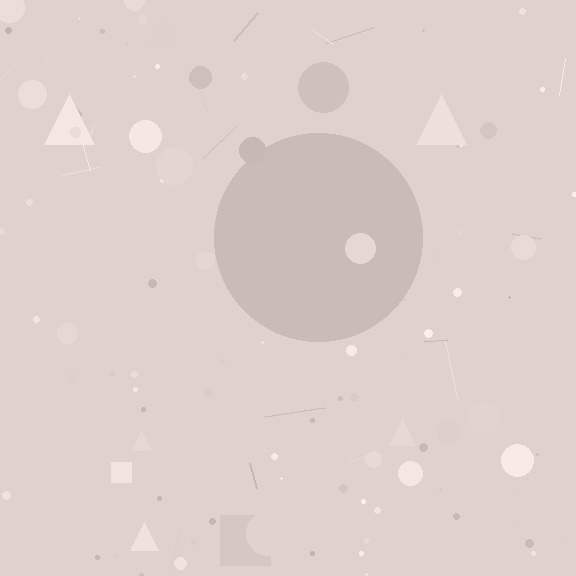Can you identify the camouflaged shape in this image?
The camouflaged shape is a circle.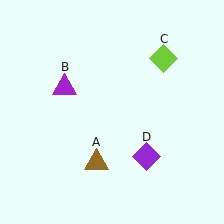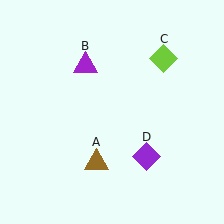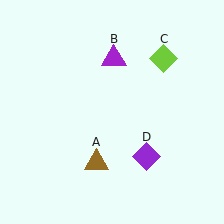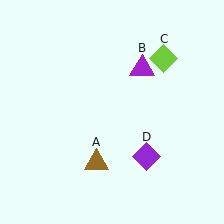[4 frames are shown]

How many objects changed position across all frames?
1 object changed position: purple triangle (object B).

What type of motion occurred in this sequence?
The purple triangle (object B) rotated clockwise around the center of the scene.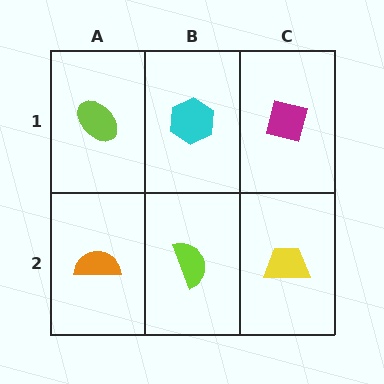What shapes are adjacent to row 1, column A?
An orange semicircle (row 2, column A), a cyan hexagon (row 1, column B).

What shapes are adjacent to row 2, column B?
A cyan hexagon (row 1, column B), an orange semicircle (row 2, column A), a yellow trapezoid (row 2, column C).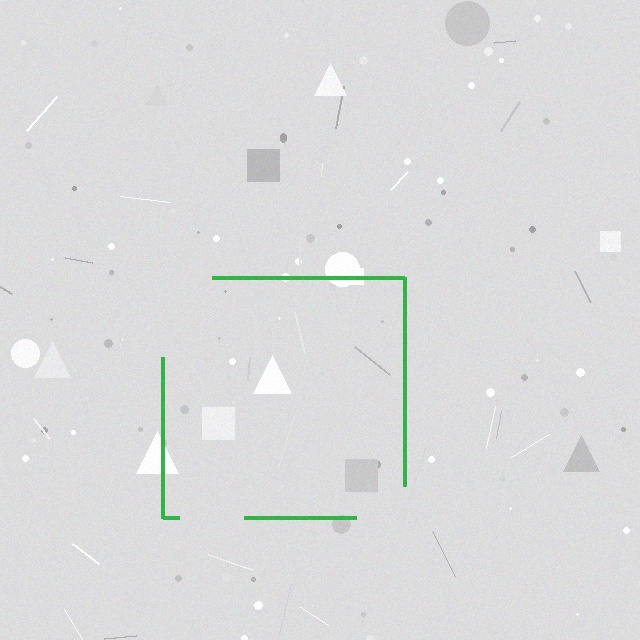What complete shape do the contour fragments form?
The contour fragments form a square.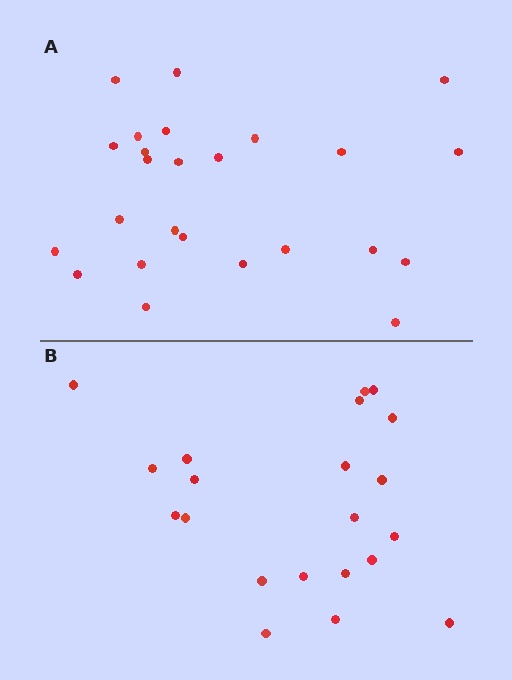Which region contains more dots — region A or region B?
Region A (the top region) has more dots.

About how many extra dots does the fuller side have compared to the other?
Region A has about 4 more dots than region B.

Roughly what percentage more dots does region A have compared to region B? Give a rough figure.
About 20% more.